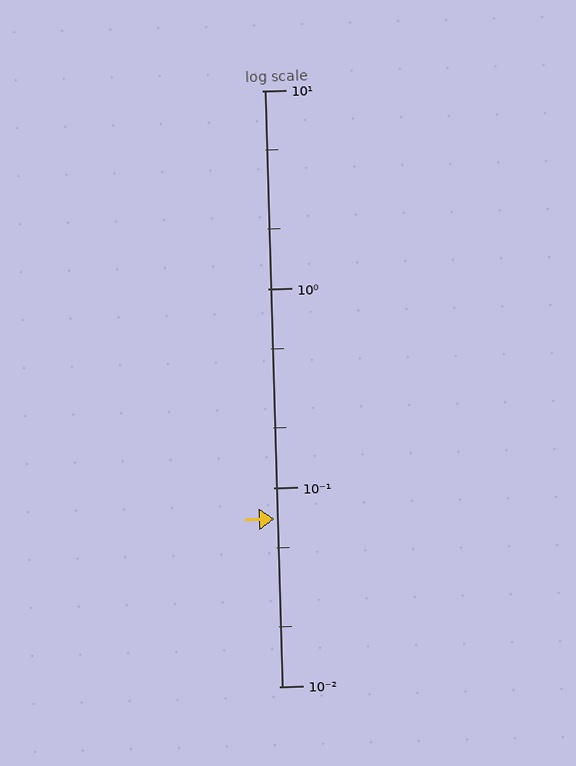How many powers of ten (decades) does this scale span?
The scale spans 3 decades, from 0.01 to 10.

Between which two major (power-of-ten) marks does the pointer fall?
The pointer is between 0.01 and 0.1.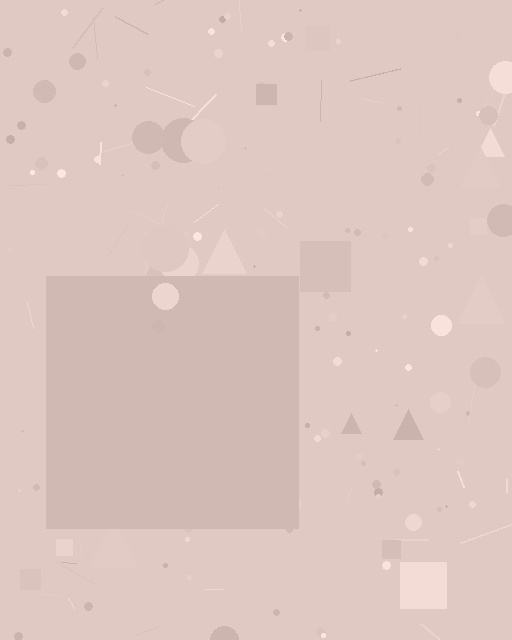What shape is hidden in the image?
A square is hidden in the image.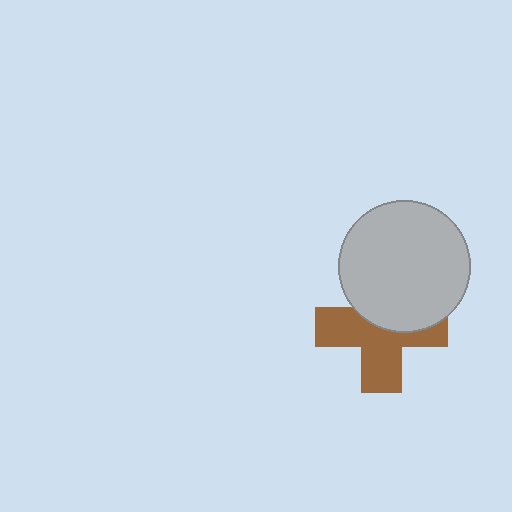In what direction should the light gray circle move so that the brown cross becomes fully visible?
The light gray circle should move up. That is the shortest direction to clear the overlap and leave the brown cross fully visible.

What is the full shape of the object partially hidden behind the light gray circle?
The partially hidden object is a brown cross.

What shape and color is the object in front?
The object in front is a light gray circle.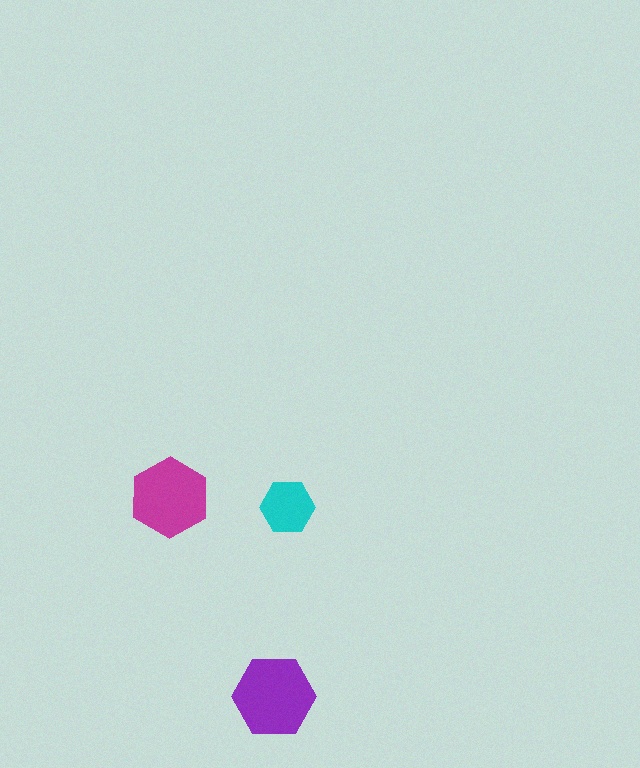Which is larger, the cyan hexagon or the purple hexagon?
The purple one.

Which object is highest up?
The magenta hexagon is topmost.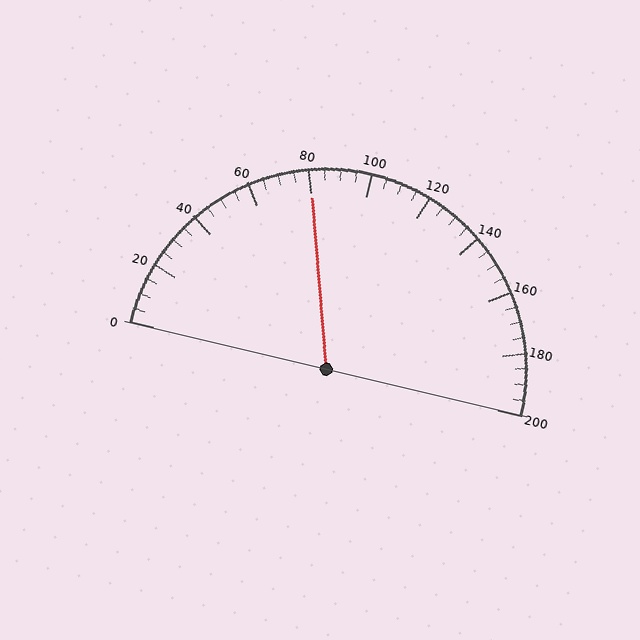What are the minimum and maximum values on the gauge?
The gauge ranges from 0 to 200.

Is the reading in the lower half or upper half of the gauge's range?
The reading is in the lower half of the range (0 to 200).